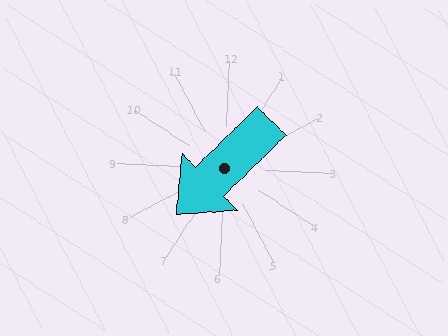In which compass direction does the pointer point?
Southwest.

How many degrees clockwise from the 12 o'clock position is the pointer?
Approximately 223 degrees.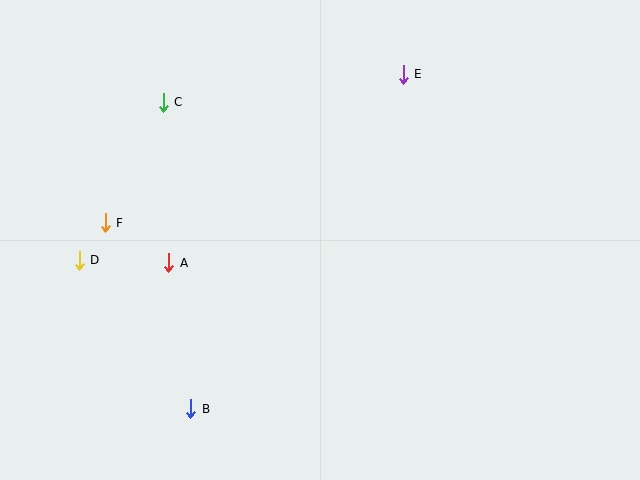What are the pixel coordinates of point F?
Point F is at (105, 223).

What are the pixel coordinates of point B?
Point B is at (191, 409).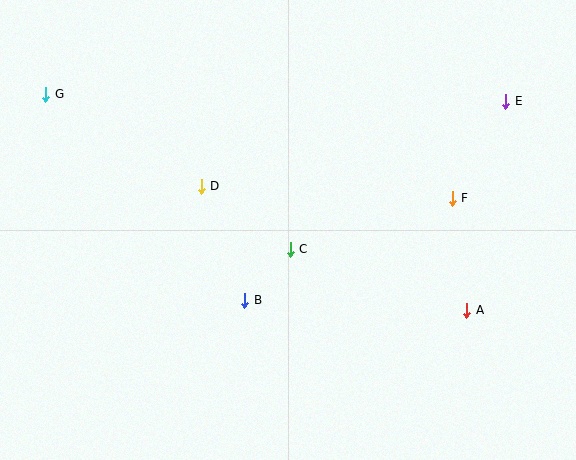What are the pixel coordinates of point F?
Point F is at (452, 198).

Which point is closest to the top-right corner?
Point E is closest to the top-right corner.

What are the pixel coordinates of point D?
Point D is at (201, 186).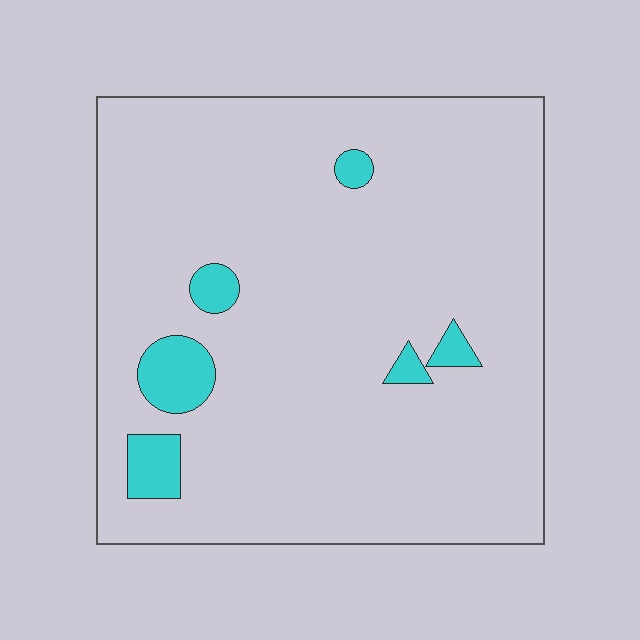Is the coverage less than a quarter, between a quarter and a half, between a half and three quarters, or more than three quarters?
Less than a quarter.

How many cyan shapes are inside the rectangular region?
6.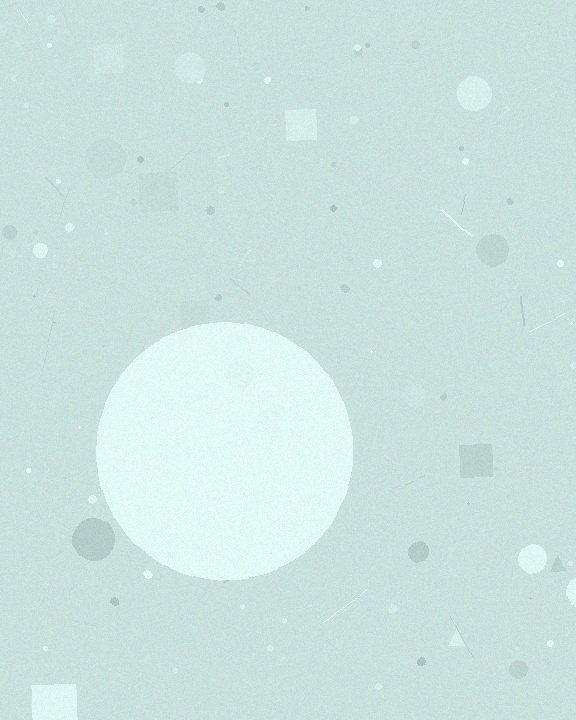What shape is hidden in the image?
A circle is hidden in the image.